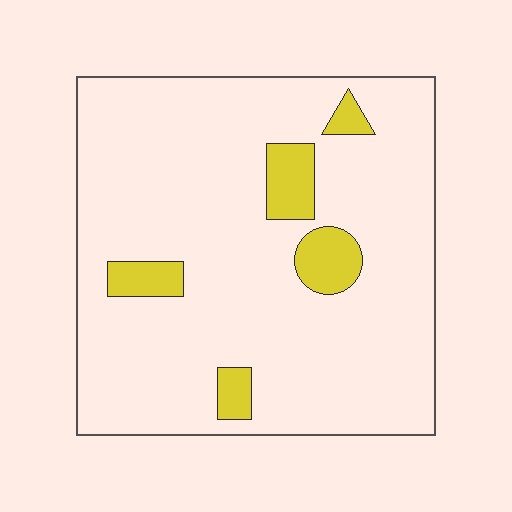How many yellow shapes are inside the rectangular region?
5.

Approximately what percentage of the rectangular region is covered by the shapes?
Approximately 10%.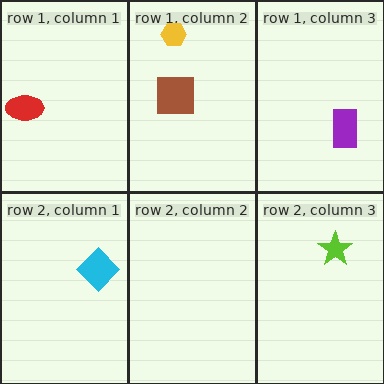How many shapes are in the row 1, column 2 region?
2.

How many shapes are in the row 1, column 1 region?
1.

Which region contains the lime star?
The row 2, column 3 region.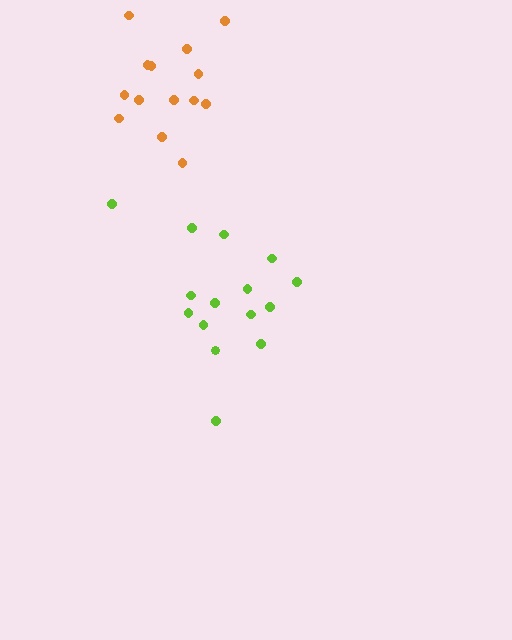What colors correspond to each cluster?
The clusters are colored: orange, lime.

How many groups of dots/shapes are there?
There are 2 groups.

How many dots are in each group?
Group 1: 14 dots, Group 2: 15 dots (29 total).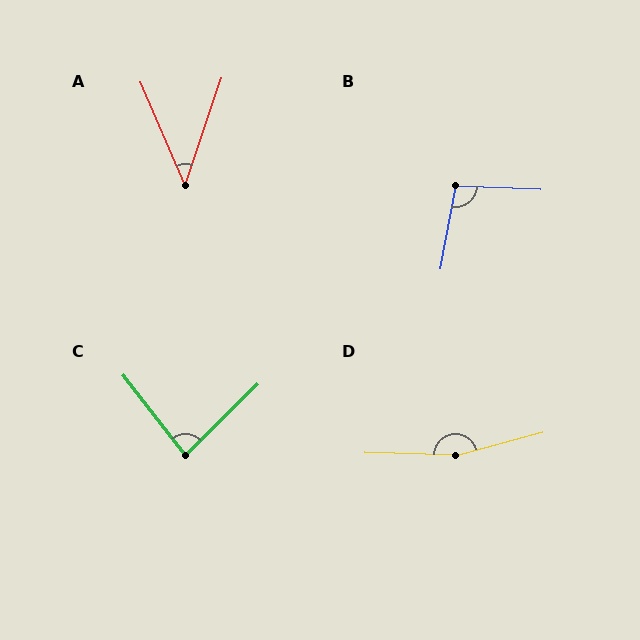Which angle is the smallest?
A, at approximately 42 degrees.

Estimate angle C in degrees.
Approximately 83 degrees.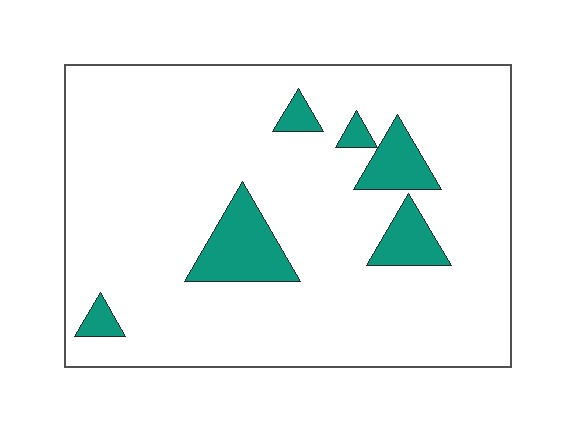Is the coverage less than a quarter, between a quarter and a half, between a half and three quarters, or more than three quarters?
Less than a quarter.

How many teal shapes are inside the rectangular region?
6.